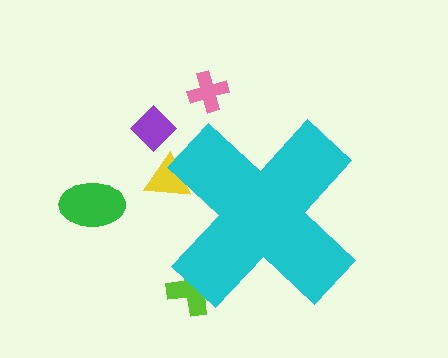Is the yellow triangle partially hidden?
Yes, the yellow triangle is partially hidden behind the cyan cross.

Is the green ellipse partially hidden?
No, the green ellipse is fully visible.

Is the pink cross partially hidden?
No, the pink cross is fully visible.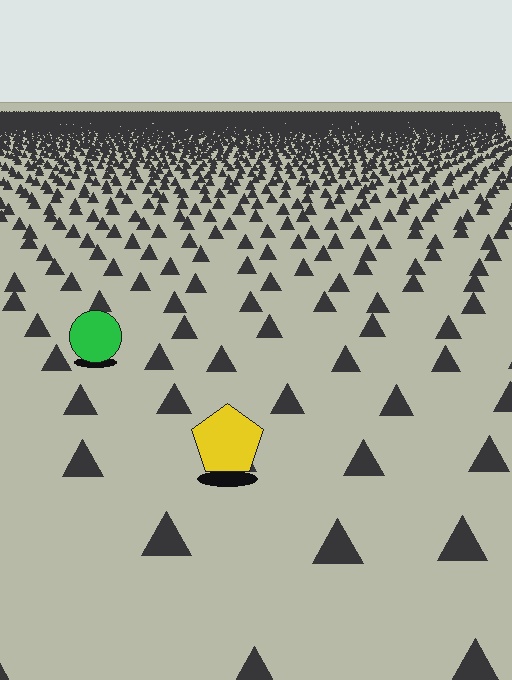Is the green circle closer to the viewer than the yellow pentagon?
No. The yellow pentagon is closer — you can tell from the texture gradient: the ground texture is coarser near it.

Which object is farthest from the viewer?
The green circle is farthest from the viewer. It appears smaller and the ground texture around it is denser.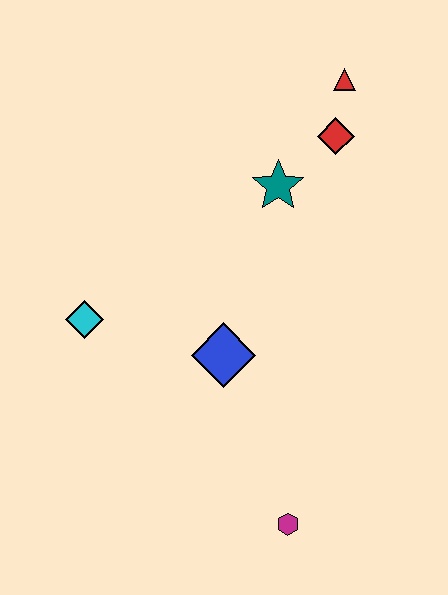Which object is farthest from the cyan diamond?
The red triangle is farthest from the cyan diamond.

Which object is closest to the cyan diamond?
The blue diamond is closest to the cyan diamond.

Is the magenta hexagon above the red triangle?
No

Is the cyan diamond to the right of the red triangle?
No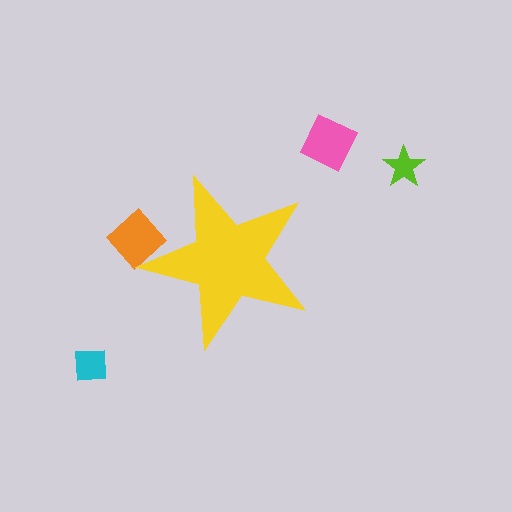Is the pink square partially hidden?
No, the pink square is fully visible.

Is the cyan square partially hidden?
No, the cyan square is fully visible.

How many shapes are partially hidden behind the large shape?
1 shape is partially hidden.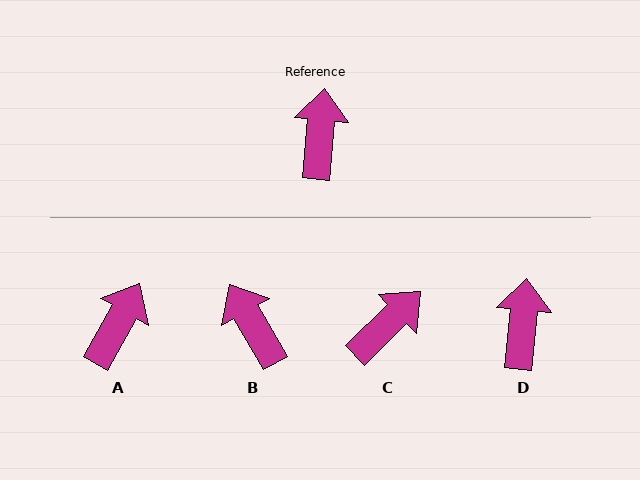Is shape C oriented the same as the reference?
No, it is off by about 40 degrees.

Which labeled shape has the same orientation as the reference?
D.